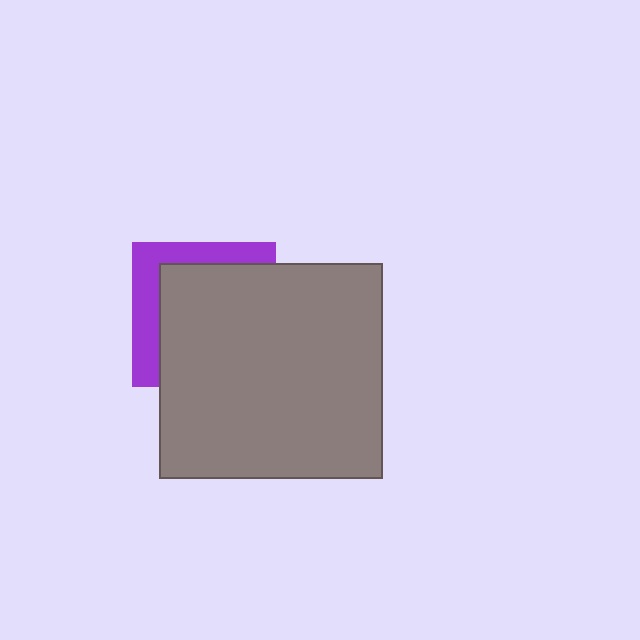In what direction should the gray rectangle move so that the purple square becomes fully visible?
The gray rectangle should move toward the lower-right. That is the shortest direction to clear the overlap and leave the purple square fully visible.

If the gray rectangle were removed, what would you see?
You would see the complete purple square.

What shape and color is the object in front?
The object in front is a gray rectangle.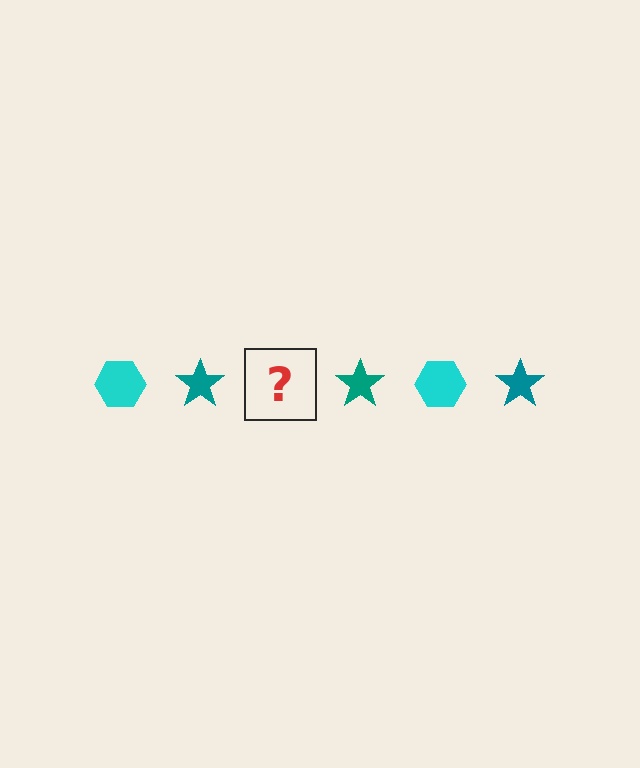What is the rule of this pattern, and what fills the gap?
The rule is that the pattern alternates between cyan hexagon and teal star. The gap should be filled with a cyan hexagon.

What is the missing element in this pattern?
The missing element is a cyan hexagon.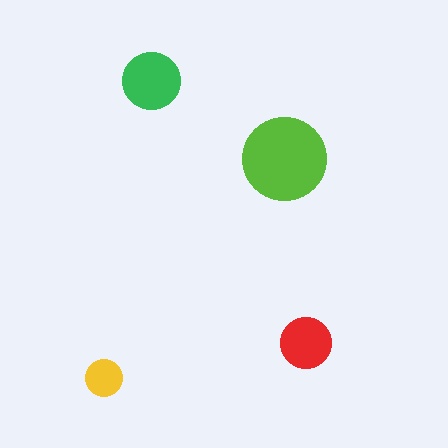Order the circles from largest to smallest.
the lime one, the green one, the red one, the yellow one.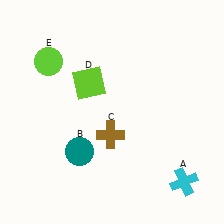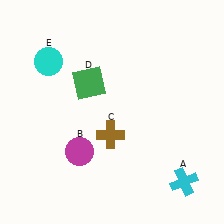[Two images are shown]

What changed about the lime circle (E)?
In Image 1, E is lime. In Image 2, it changed to cyan.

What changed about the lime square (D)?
In Image 1, D is lime. In Image 2, it changed to green.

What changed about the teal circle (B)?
In Image 1, B is teal. In Image 2, it changed to magenta.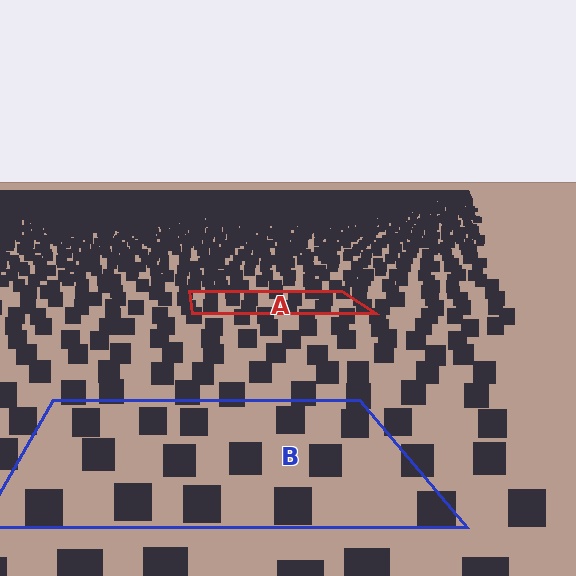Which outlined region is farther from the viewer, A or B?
Region A is farther from the viewer — the texture elements inside it appear smaller and more densely packed.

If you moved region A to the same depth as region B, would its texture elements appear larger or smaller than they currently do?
They would appear larger. At a closer depth, the same texture elements are projected at a bigger on-screen size.